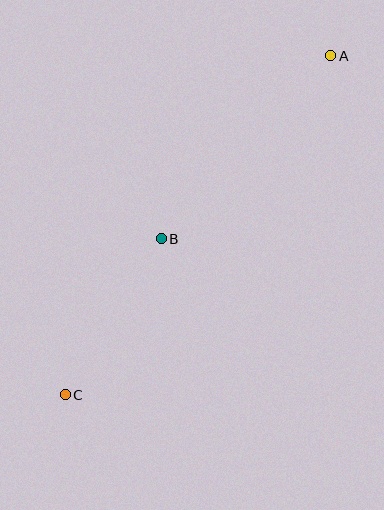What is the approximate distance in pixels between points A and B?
The distance between A and B is approximately 249 pixels.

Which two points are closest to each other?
Points B and C are closest to each other.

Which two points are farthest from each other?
Points A and C are farthest from each other.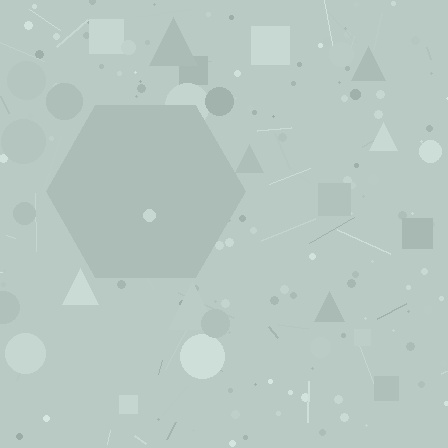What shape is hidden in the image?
A hexagon is hidden in the image.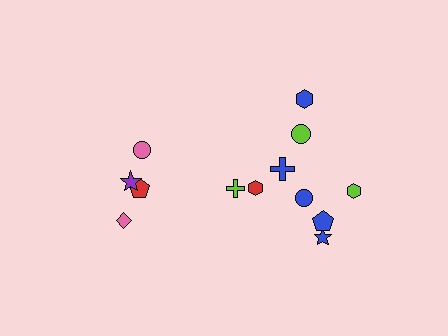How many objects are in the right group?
There are 8 objects.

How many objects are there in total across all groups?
There are 13 objects.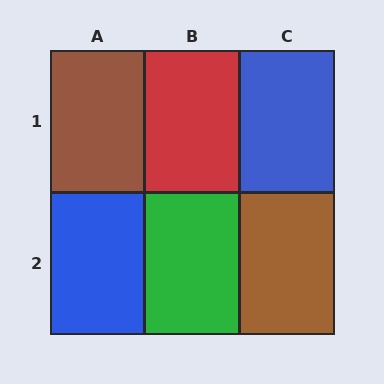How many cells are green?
1 cell is green.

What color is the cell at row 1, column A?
Brown.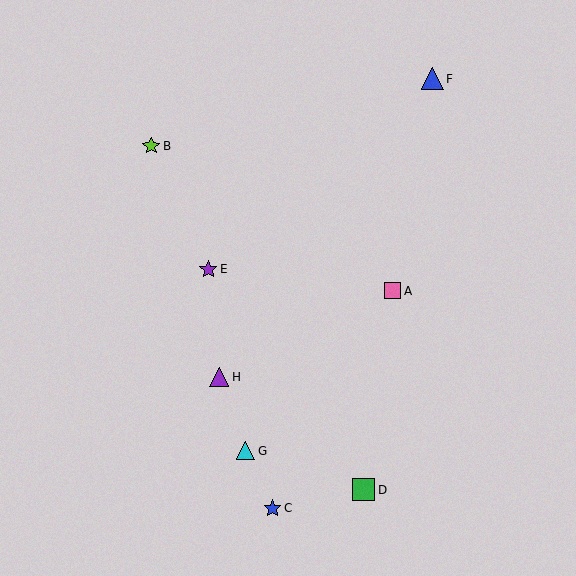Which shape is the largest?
The green square (labeled D) is the largest.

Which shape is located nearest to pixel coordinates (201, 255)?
The purple star (labeled E) at (208, 269) is nearest to that location.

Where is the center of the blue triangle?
The center of the blue triangle is at (432, 79).